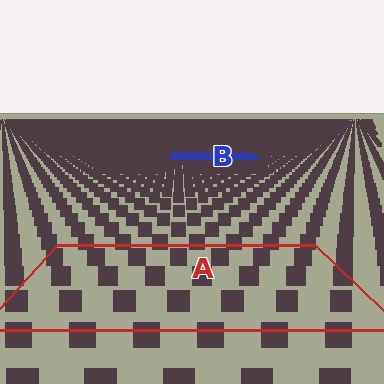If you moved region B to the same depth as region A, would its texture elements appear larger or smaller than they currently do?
They would appear larger. At a closer depth, the same texture elements are projected at a bigger on-screen size.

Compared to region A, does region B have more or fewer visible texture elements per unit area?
Region B has more texture elements per unit area — they are packed more densely because it is farther away.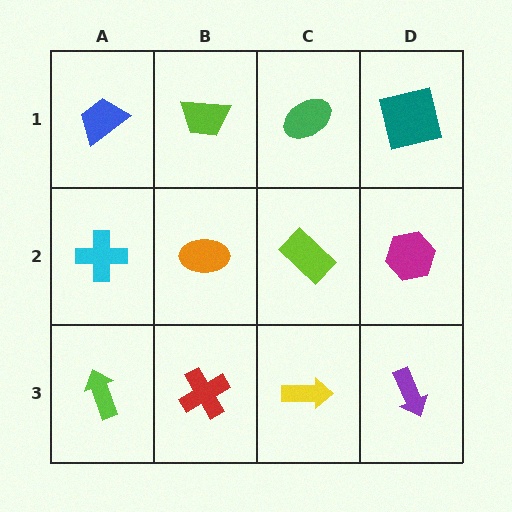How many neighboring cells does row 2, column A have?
3.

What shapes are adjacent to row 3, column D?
A magenta hexagon (row 2, column D), a yellow arrow (row 3, column C).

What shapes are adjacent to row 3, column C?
A lime rectangle (row 2, column C), a red cross (row 3, column B), a purple arrow (row 3, column D).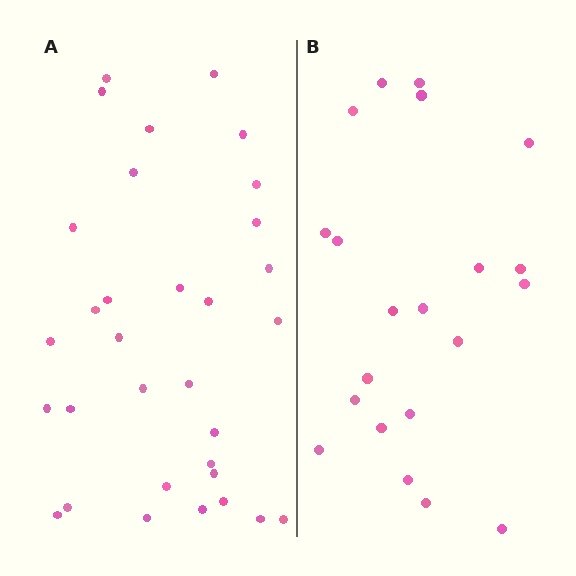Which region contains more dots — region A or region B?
Region A (the left region) has more dots.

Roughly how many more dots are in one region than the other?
Region A has roughly 12 or so more dots than region B.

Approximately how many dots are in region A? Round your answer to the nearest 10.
About 30 dots. (The exact count is 32, which rounds to 30.)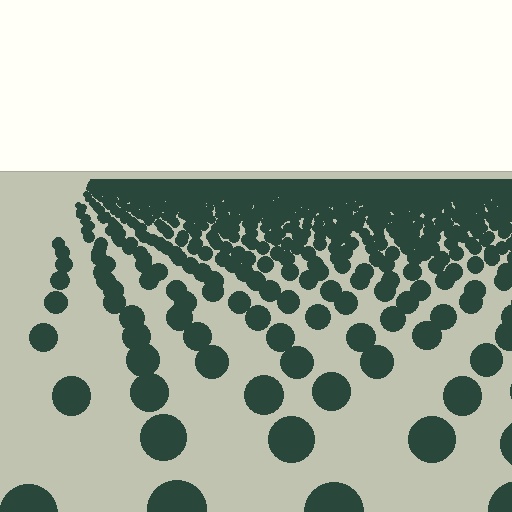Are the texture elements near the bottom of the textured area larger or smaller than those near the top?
Larger. Near the bottom, elements are closer to the viewer and appear at a bigger on-screen size.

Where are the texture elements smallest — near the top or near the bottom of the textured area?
Near the top.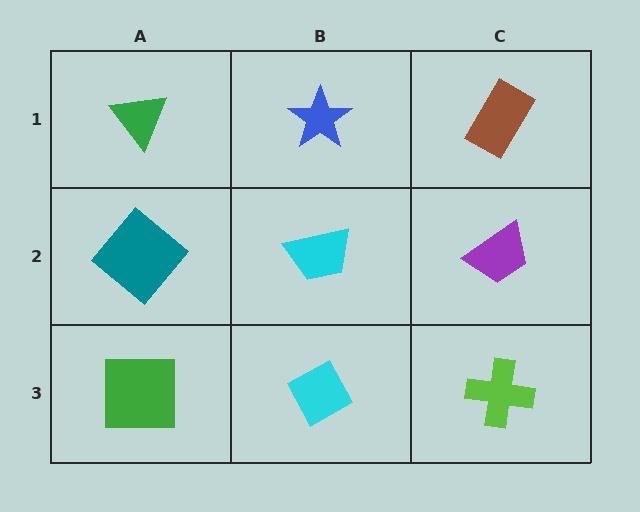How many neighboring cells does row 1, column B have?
3.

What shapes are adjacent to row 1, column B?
A cyan trapezoid (row 2, column B), a green triangle (row 1, column A), a brown rectangle (row 1, column C).